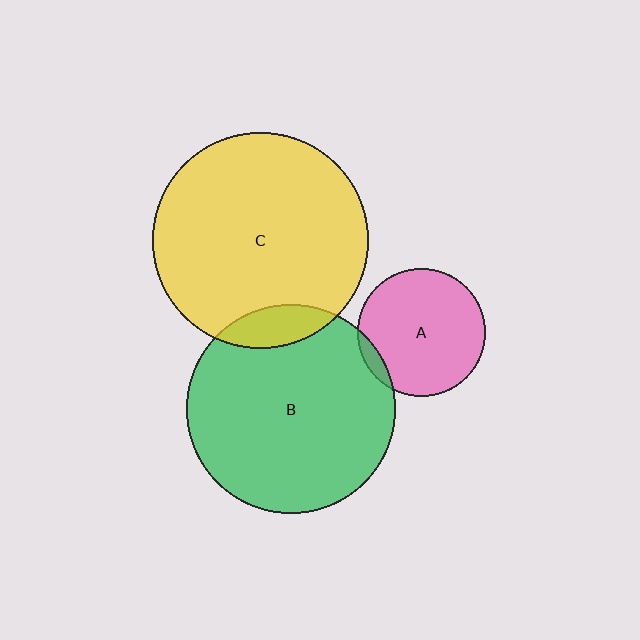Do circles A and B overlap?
Yes.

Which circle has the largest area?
Circle C (yellow).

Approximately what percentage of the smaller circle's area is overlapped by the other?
Approximately 5%.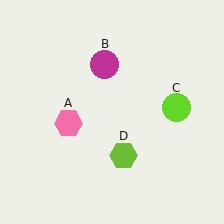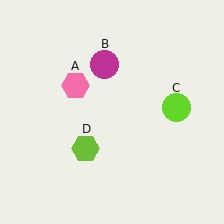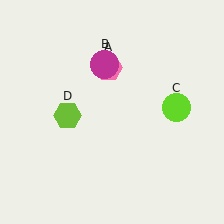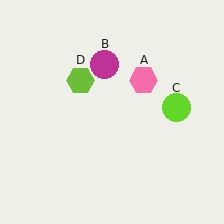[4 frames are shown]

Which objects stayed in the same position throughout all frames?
Magenta circle (object B) and lime circle (object C) remained stationary.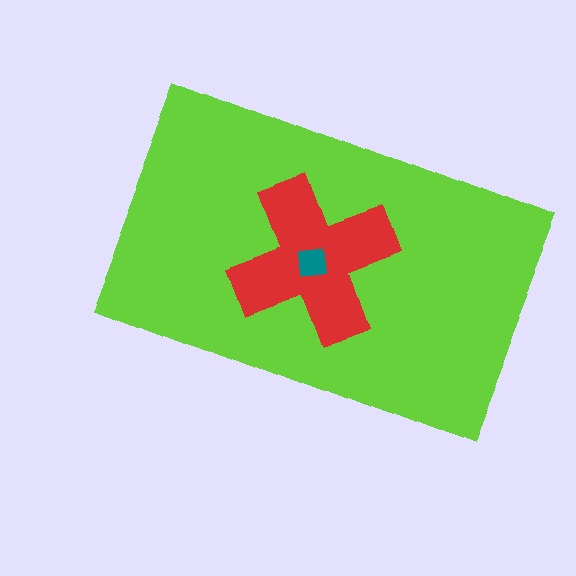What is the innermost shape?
The teal square.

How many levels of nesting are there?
3.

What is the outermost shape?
The lime rectangle.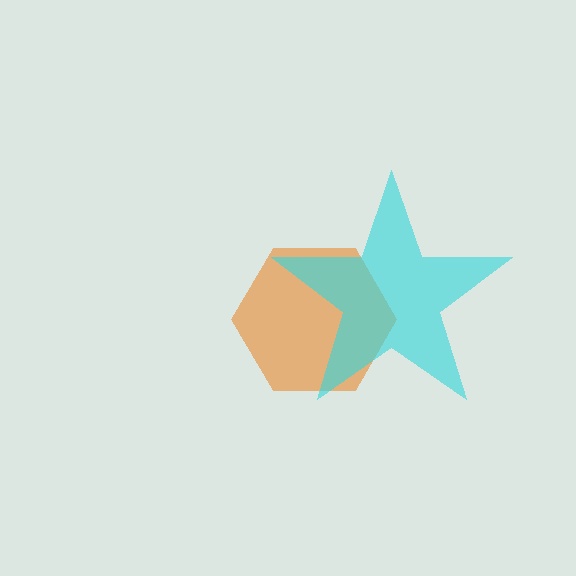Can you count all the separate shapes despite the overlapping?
Yes, there are 2 separate shapes.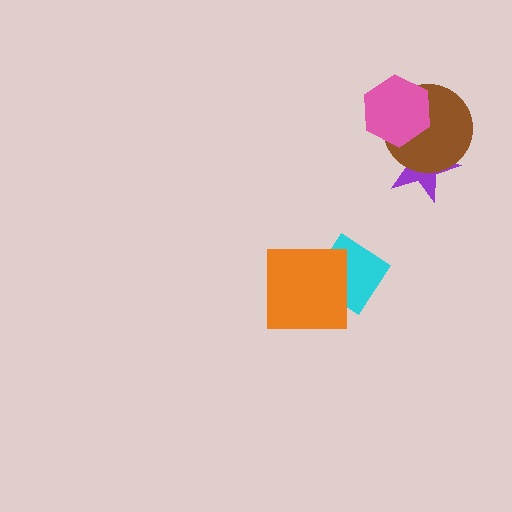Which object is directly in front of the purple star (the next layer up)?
The brown circle is directly in front of the purple star.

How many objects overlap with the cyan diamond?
1 object overlaps with the cyan diamond.